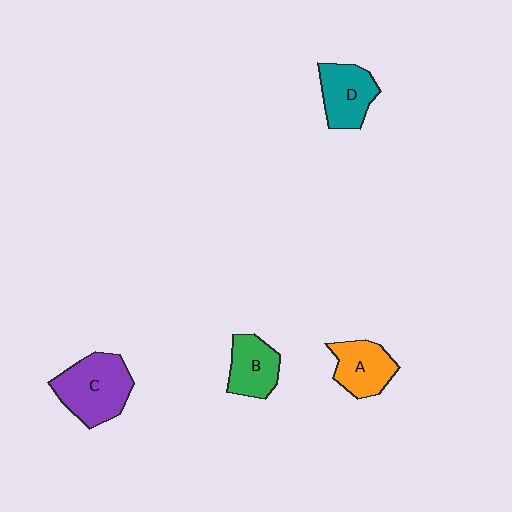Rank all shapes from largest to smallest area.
From largest to smallest: C (purple), D (teal), A (orange), B (green).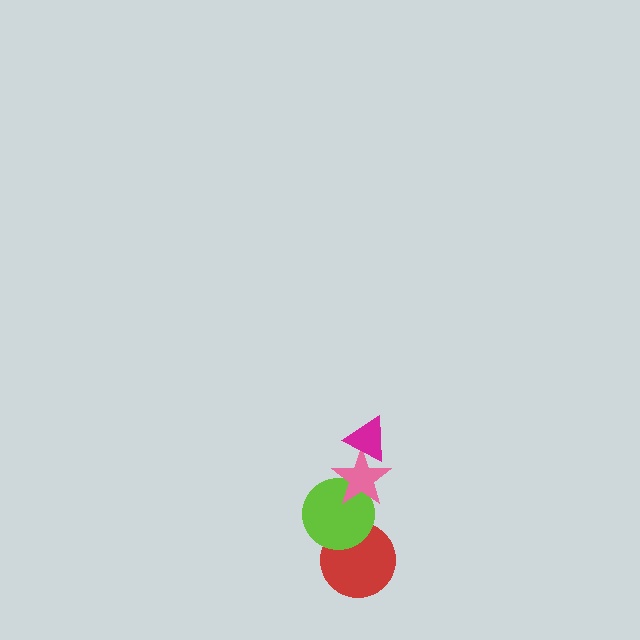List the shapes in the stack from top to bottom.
From top to bottom: the magenta triangle, the pink star, the lime circle, the red circle.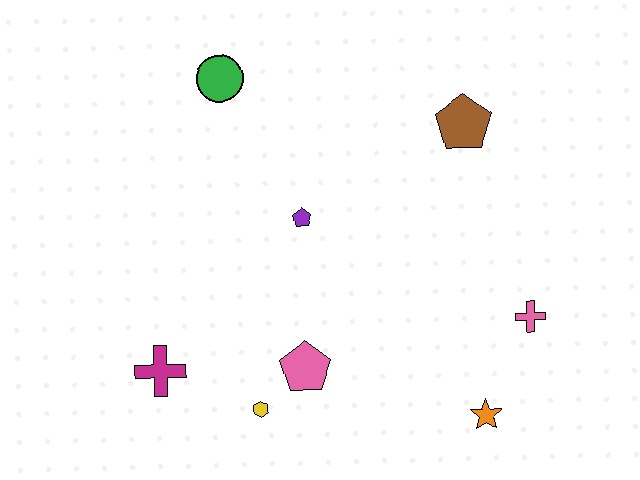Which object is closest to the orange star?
The pink cross is closest to the orange star.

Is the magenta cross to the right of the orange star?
No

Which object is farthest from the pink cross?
The green circle is farthest from the pink cross.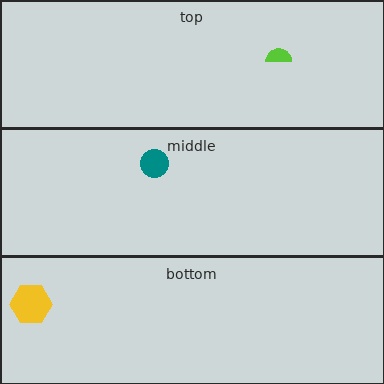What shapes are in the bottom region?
The yellow hexagon.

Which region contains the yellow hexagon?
The bottom region.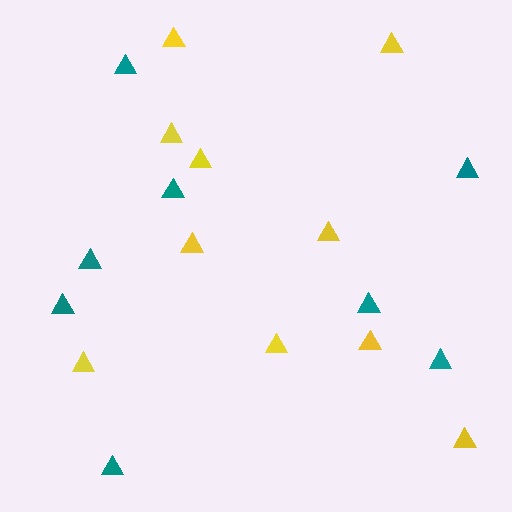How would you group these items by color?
There are 2 groups: one group of yellow triangles (10) and one group of teal triangles (8).